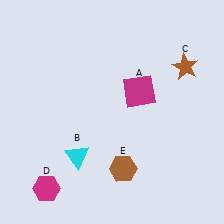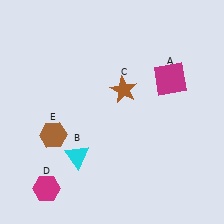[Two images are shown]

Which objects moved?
The objects that moved are: the magenta square (A), the brown star (C), the brown hexagon (E).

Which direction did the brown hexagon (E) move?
The brown hexagon (E) moved left.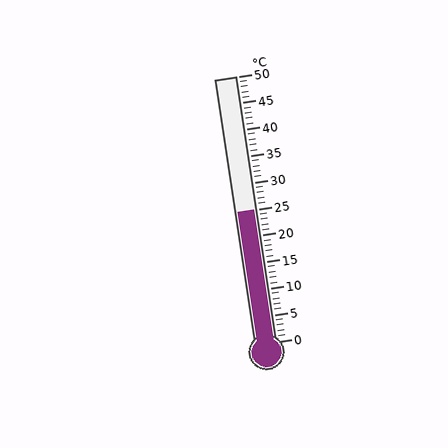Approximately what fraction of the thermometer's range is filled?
The thermometer is filled to approximately 50% of its range.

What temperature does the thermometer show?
The thermometer shows approximately 25°C.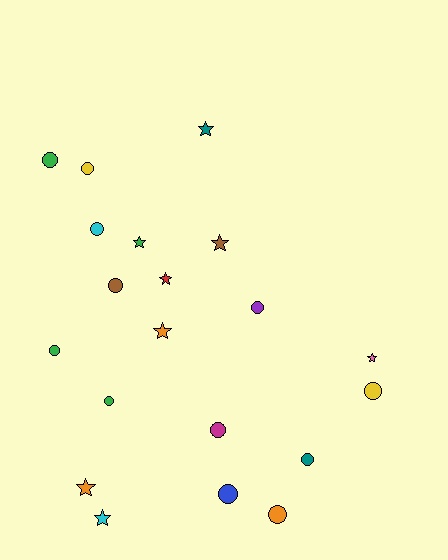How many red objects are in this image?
There is 1 red object.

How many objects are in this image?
There are 20 objects.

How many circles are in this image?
There are 12 circles.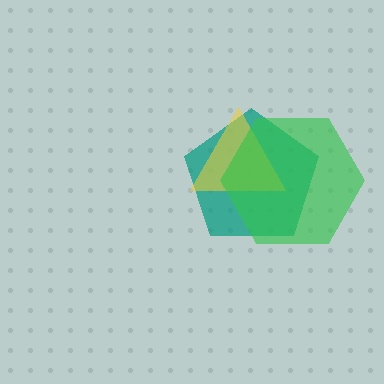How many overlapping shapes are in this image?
There are 3 overlapping shapes in the image.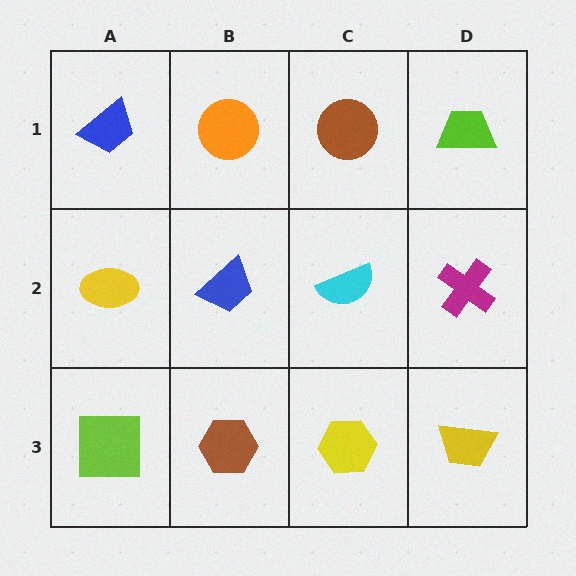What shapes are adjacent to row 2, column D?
A lime trapezoid (row 1, column D), a yellow trapezoid (row 3, column D), a cyan semicircle (row 2, column C).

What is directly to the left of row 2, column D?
A cyan semicircle.